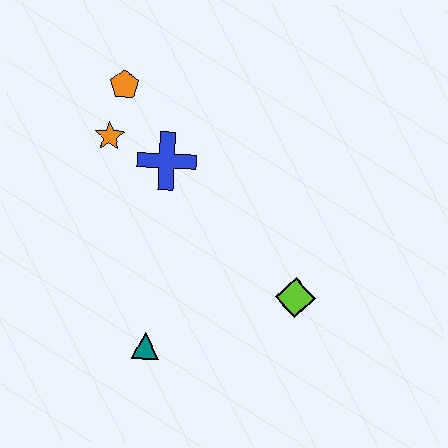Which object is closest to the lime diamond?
The teal triangle is closest to the lime diamond.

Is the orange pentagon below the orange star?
No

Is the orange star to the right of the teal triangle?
No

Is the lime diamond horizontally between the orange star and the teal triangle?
No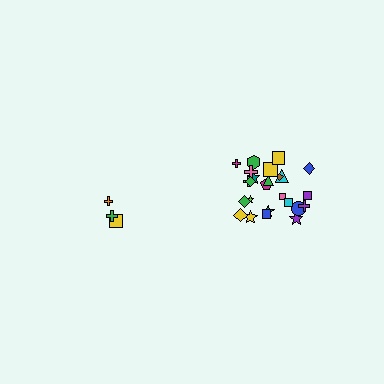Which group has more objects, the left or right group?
The right group.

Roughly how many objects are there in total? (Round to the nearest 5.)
Roughly 30 objects in total.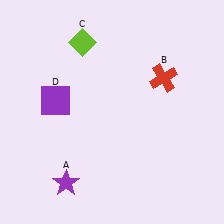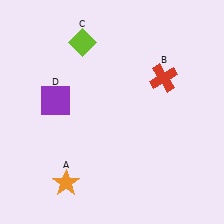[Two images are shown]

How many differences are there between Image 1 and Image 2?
There is 1 difference between the two images.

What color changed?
The star (A) changed from purple in Image 1 to orange in Image 2.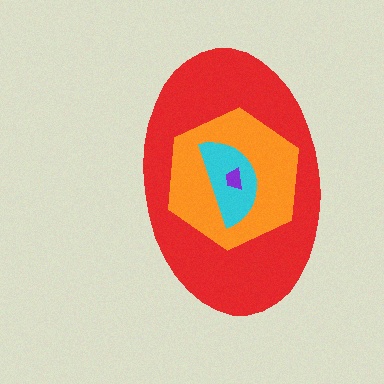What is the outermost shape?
The red ellipse.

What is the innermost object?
The purple trapezoid.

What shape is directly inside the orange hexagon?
The cyan semicircle.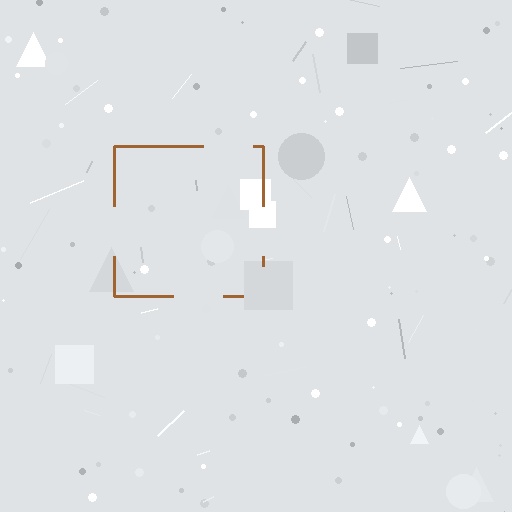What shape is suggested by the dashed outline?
The dashed outline suggests a square.